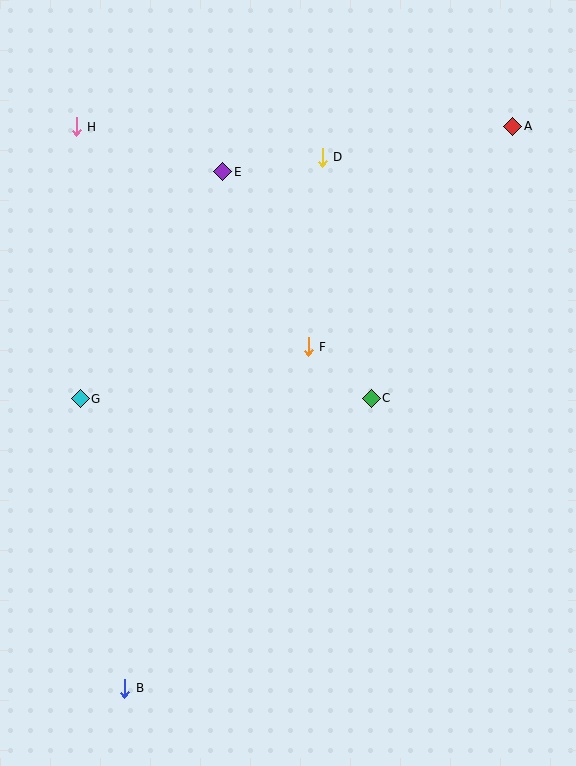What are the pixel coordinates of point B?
Point B is at (125, 688).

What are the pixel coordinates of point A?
Point A is at (513, 126).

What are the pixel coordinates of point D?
Point D is at (322, 157).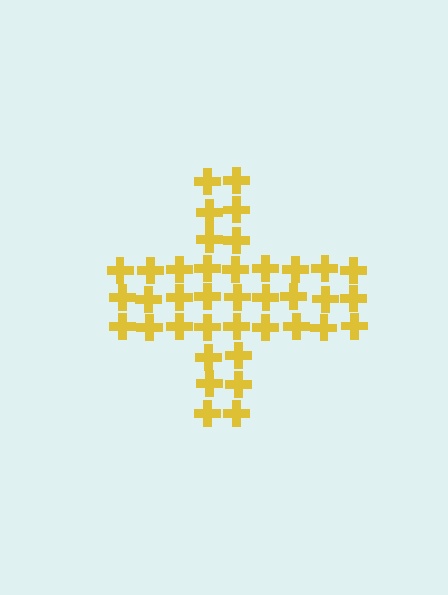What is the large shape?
The large shape is a cross.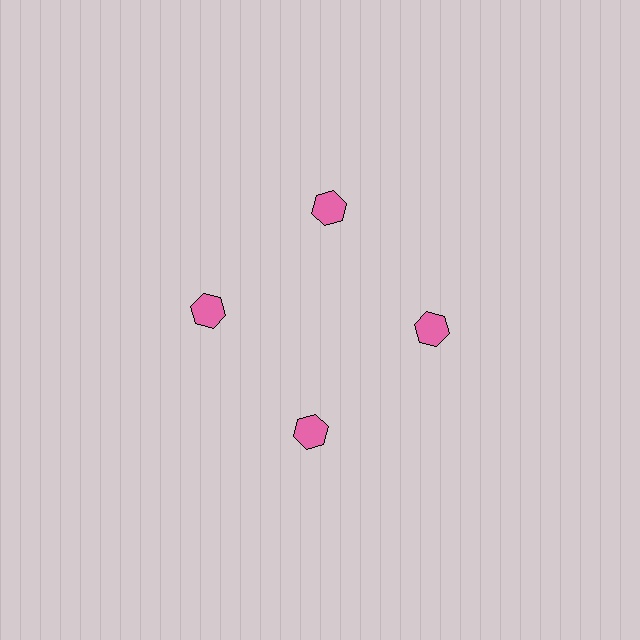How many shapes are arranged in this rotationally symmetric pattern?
There are 4 shapes, arranged in 4 groups of 1.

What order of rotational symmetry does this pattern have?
This pattern has 4-fold rotational symmetry.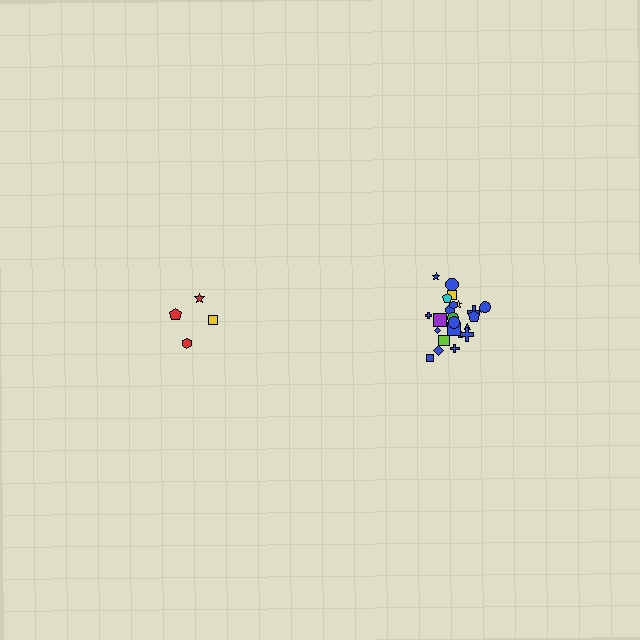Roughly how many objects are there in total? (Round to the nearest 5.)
Roughly 30 objects in total.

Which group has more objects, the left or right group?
The right group.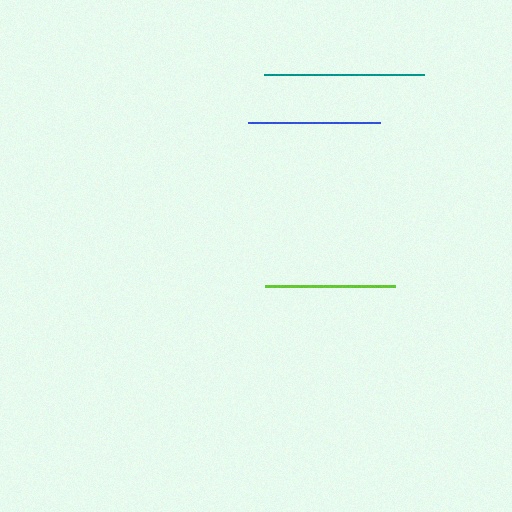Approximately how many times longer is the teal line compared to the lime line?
The teal line is approximately 1.2 times the length of the lime line.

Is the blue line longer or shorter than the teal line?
The teal line is longer than the blue line.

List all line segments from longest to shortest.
From longest to shortest: teal, blue, lime.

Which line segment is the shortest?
The lime line is the shortest at approximately 130 pixels.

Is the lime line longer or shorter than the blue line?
The blue line is longer than the lime line.